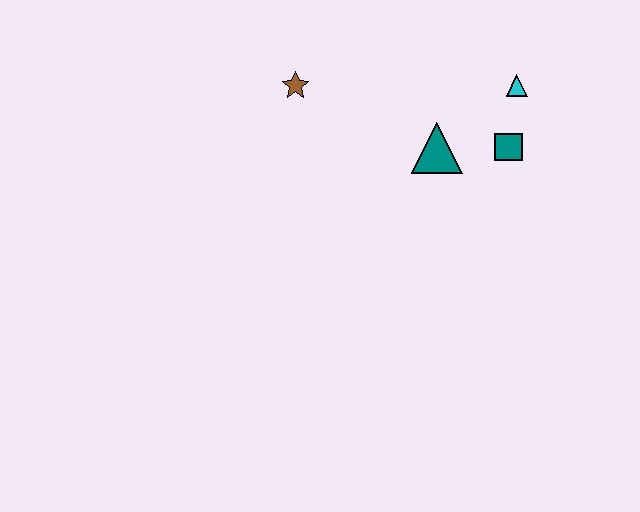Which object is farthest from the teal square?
The brown star is farthest from the teal square.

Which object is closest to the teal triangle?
The teal square is closest to the teal triangle.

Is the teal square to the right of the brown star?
Yes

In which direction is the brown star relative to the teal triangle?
The brown star is to the left of the teal triangle.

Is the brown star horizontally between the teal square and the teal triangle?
No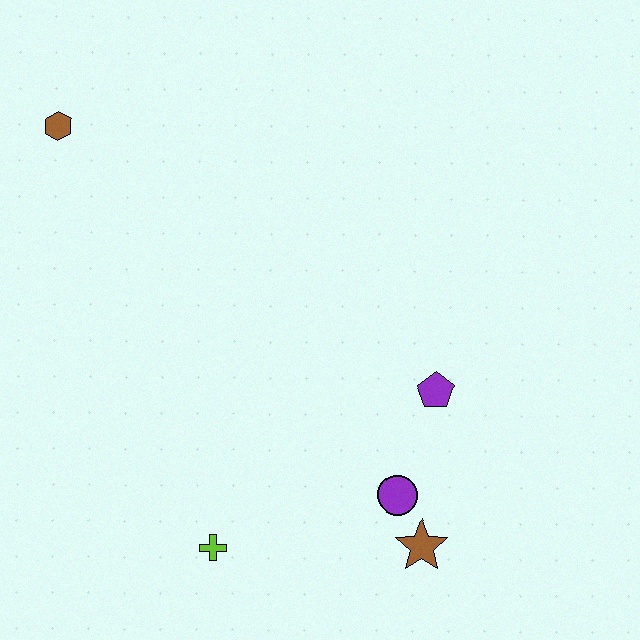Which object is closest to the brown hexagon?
The lime cross is closest to the brown hexagon.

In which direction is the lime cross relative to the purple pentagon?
The lime cross is to the left of the purple pentagon.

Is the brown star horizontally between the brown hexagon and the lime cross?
No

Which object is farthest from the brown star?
The brown hexagon is farthest from the brown star.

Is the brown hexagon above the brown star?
Yes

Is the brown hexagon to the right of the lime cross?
No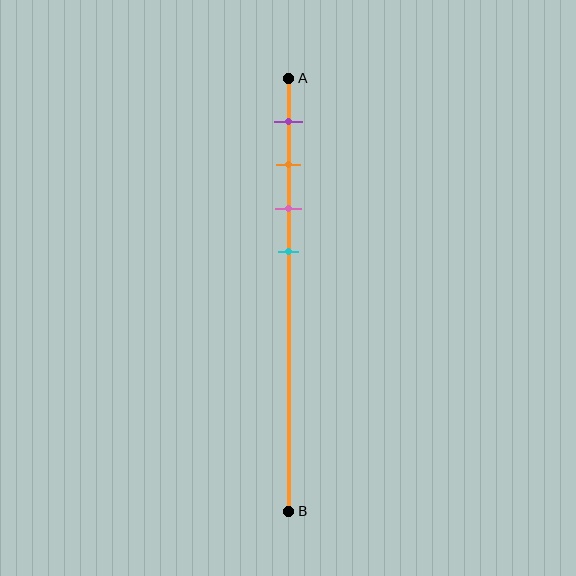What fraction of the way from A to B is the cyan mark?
The cyan mark is approximately 40% (0.4) of the way from A to B.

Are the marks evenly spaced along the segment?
Yes, the marks are approximately evenly spaced.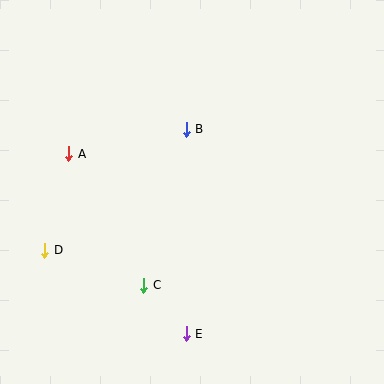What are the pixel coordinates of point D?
Point D is at (45, 250).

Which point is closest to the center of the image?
Point B at (186, 129) is closest to the center.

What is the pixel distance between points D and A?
The distance between D and A is 100 pixels.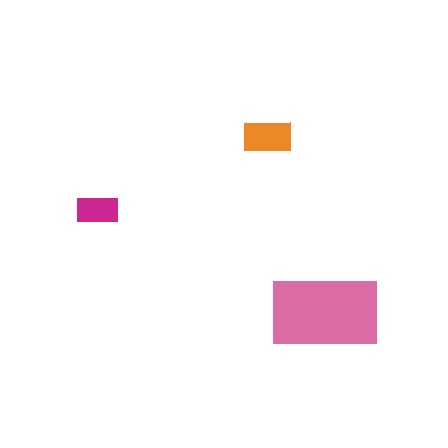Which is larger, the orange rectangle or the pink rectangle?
The pink one.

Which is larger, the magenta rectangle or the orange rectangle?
The orange one.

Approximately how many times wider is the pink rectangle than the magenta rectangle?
About 2.5 times wider.